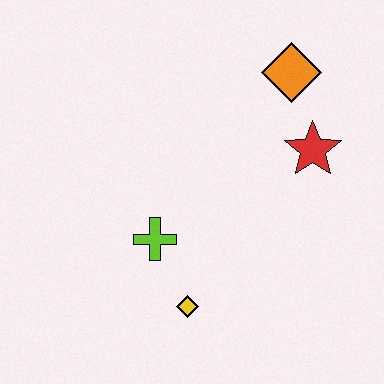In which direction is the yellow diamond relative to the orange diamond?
The yellow diamond is below the orange diamond.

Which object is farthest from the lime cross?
The orange diamond is farthest from the lime cross.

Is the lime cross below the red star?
Yes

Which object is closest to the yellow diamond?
The lime cross is closest to the yellow diamond.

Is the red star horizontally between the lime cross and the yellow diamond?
No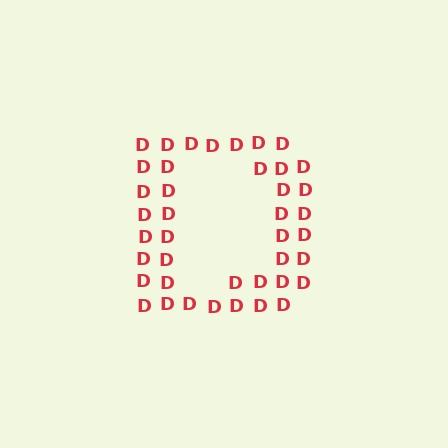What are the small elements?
The small elements are letter D's.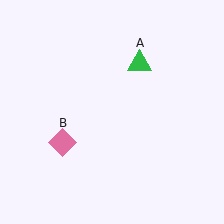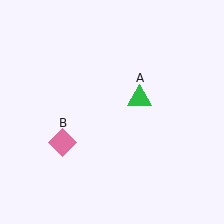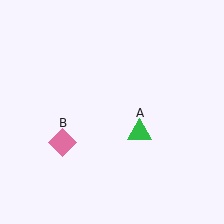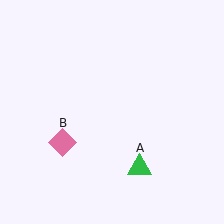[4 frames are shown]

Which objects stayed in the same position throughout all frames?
Pink diamond (object B) remained stationary.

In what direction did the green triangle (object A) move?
The green triangle (object A) moved down.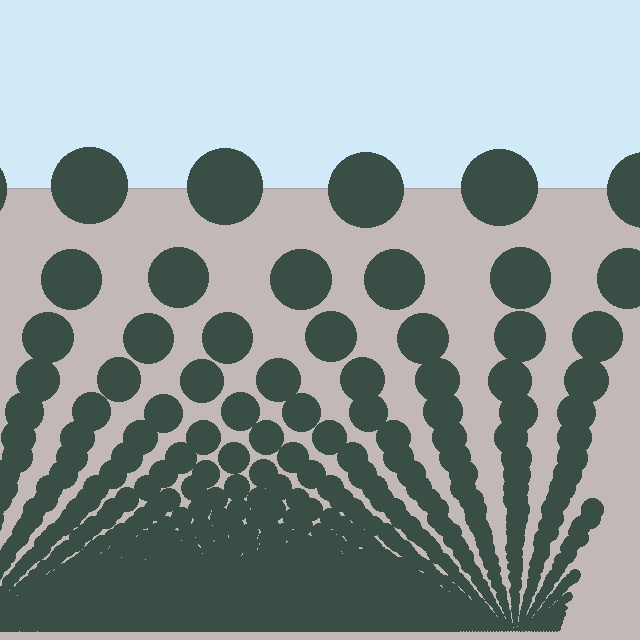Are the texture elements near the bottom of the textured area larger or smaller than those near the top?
Smaller. The gradient is inverted — elements near the bottom are smaller and denser.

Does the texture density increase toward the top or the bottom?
Density increases toward the bottom.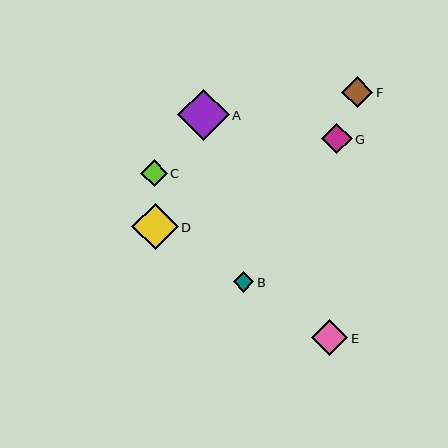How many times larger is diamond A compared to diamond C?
Diamond A is approximately 1.9 times the size of diamond C.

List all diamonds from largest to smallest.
From largest to smallest: A, D, E, F, G, C, B.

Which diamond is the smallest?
Diamond B is the smallest with a size of approximately 21 pixels.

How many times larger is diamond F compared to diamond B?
Diamond F is approximately 1.5 times the size of diamond B.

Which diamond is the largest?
Diamond A is the largest with a size of approximately 51 pixels.